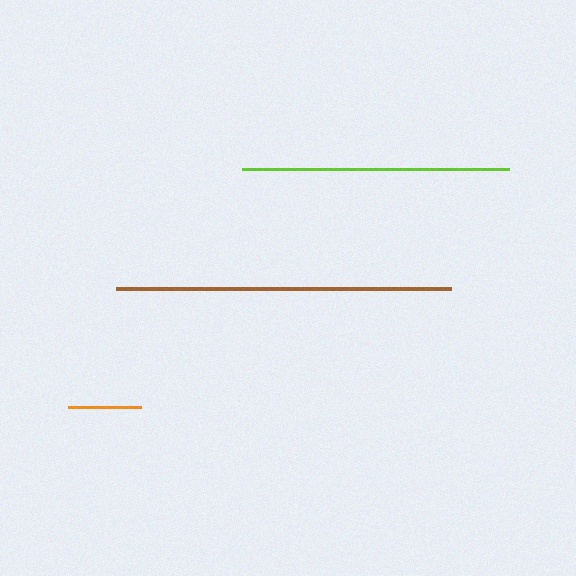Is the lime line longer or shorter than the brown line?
The brown line is longer than the lime line.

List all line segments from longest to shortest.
From longest to shortest: brown, lime, orange.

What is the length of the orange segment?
The orange segment is approximately 72 pixels long.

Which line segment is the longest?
The brown line is the longest at approximately 335 pixels.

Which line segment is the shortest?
The orange line is the shortest at approximately 72 pixels.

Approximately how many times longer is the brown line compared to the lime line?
The brown line is approximately 1.3 times the length of the lime line.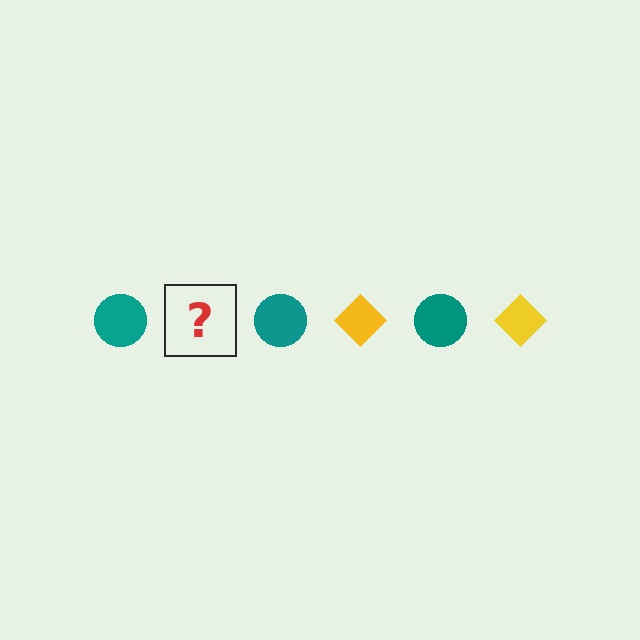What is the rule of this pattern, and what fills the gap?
The rule is that the pattern alternates between teal circle and yellow diamond. The gap should be filled with a yellow diamond.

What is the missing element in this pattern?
The missing element is a yellow diamond.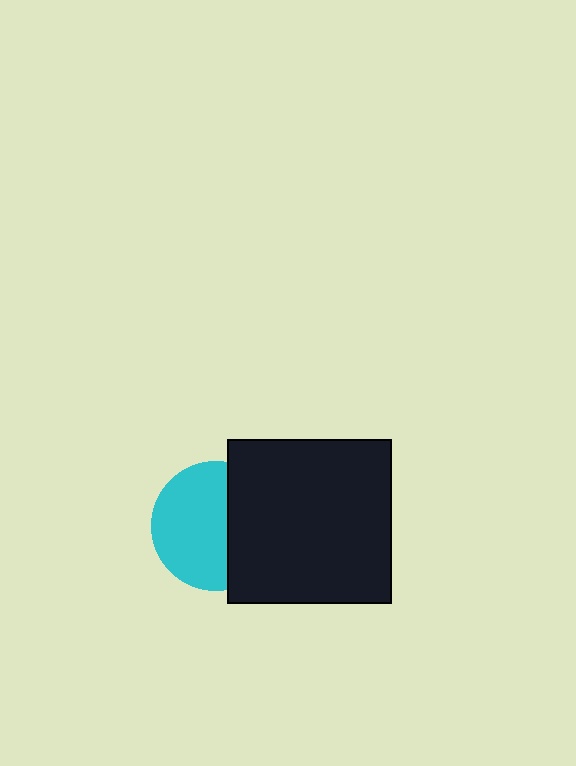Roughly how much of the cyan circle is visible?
About half of it is visible (roughly 61%).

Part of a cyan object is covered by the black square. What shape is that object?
It is a circle.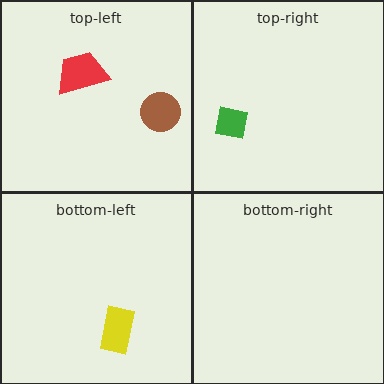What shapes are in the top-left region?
The brown circle, the red trapezoid.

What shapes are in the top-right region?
The green square.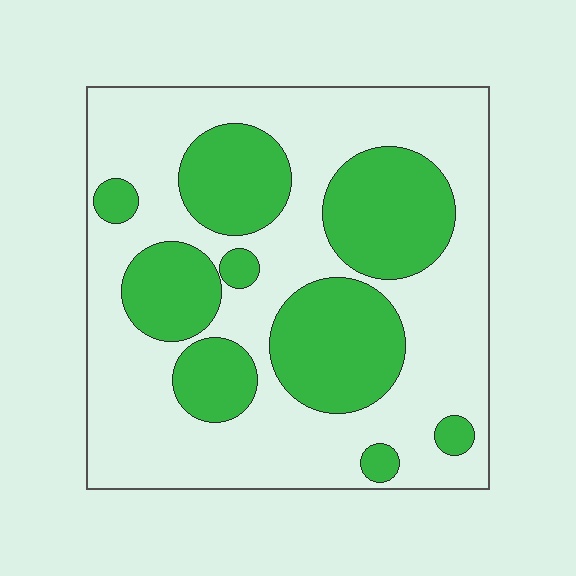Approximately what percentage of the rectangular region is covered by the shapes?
Approximately 35%.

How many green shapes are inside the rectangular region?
9.